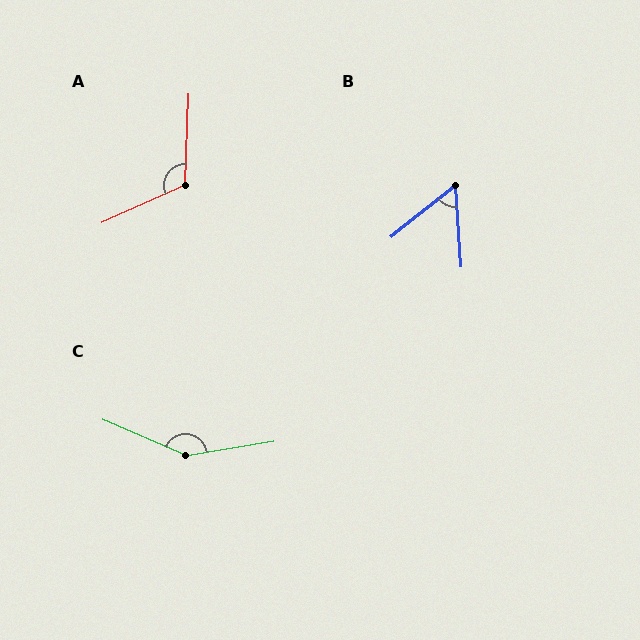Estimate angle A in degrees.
Approximately 116 degrees.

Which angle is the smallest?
B, at approximately 55 degrees.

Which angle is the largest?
C, at approximately 148 degrees.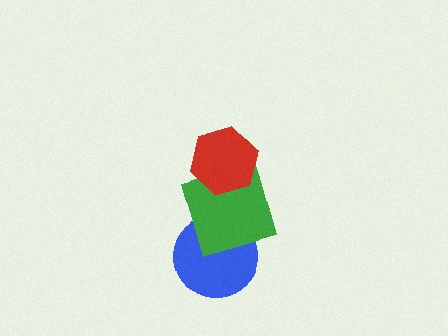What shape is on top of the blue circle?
The green square is on top of the blue circle.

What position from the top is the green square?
The green square is 2nd from the top.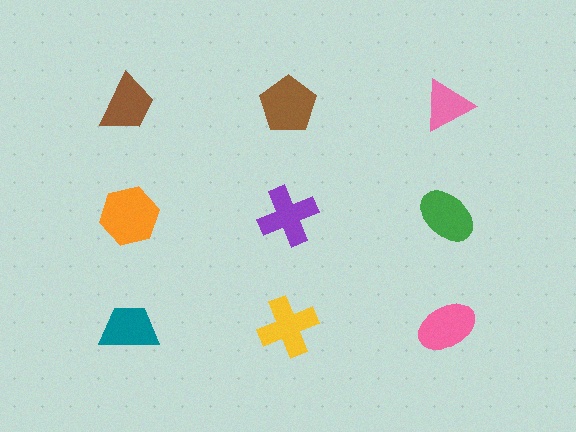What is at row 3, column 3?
A pink ellipse.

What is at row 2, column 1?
An orange hexagon.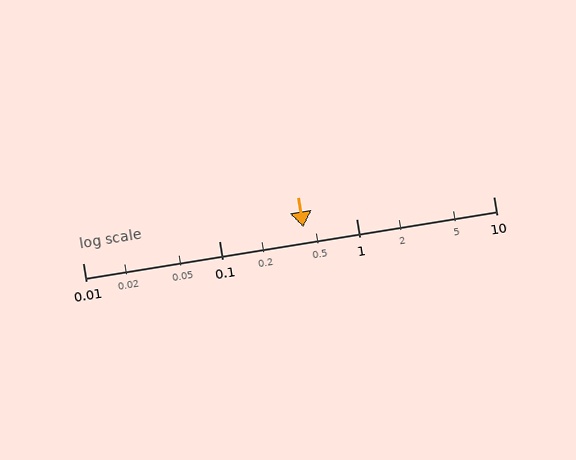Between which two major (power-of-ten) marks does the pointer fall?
The pointer is between 0.1 and 1.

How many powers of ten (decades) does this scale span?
The scale spans 3 decades, from 0.01 to 10.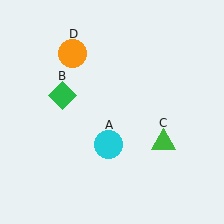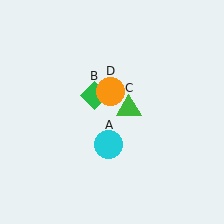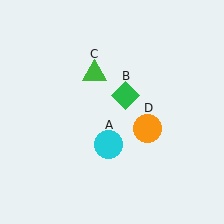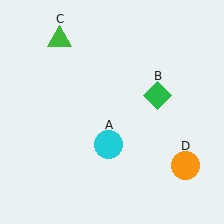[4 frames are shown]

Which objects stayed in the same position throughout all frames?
Cyan circle (object A) remained stationary.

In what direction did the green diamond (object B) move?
The green diamond (object B) moved right.